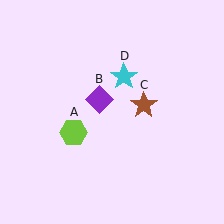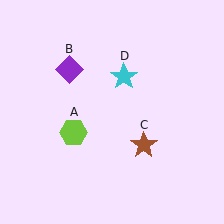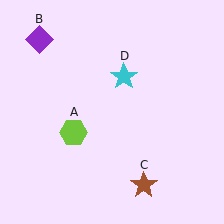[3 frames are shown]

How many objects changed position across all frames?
2 objects changed position: purple diamond (object B), brown star (object C).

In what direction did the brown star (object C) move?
The brown star (object C) moved down.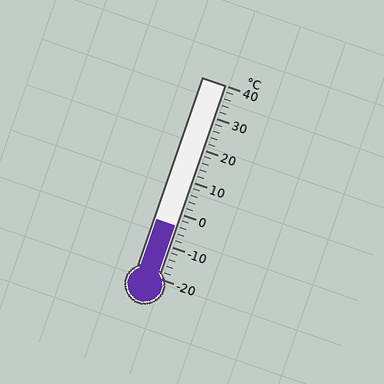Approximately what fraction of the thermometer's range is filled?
The thermometer is filled to approximately 25% of its range.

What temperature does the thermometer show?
The thermometer shows approximately -4°C.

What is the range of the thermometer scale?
The thermometer scale ranges from -20°C to 40°C.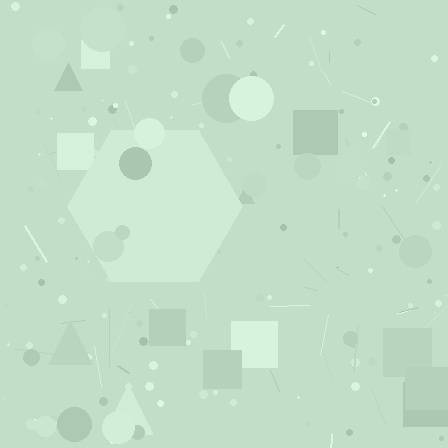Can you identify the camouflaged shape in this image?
The camouflaged shape is a hexagon.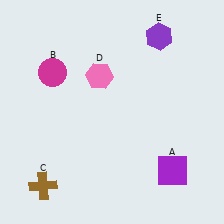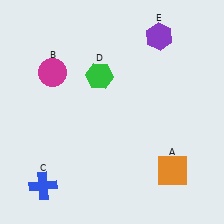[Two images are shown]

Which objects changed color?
A changed from purple to orange. C changed from brown to blue. D changed from pink to green.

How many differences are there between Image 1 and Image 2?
There are 3 differences between the two images.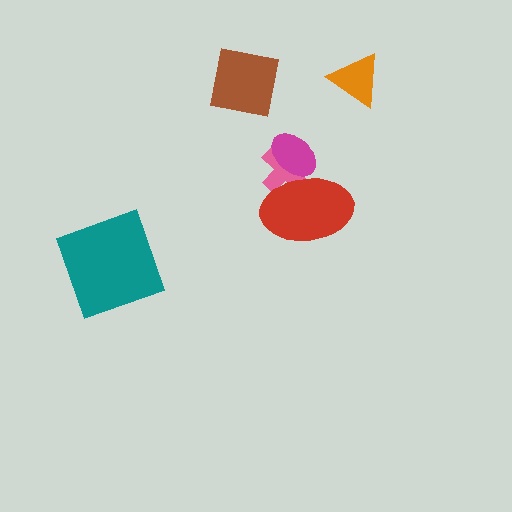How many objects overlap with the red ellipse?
2 objects overlap with the red ellipse.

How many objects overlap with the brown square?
0 objects overlap with the brown square.